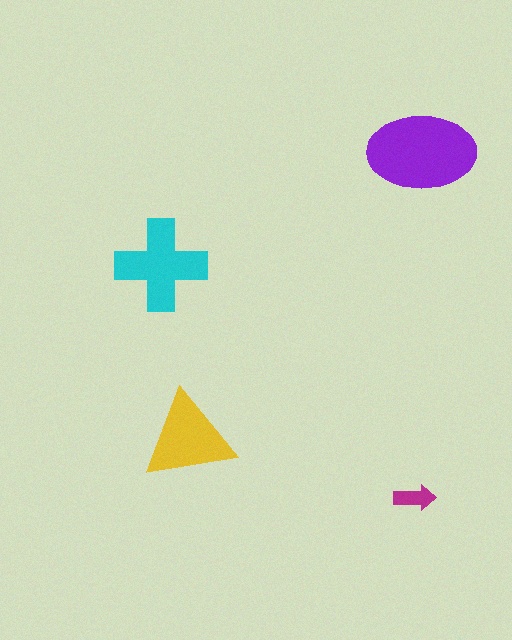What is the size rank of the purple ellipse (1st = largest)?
1st.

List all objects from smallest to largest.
The magenta arrow, the yellow triangle, the cyan cross, the purple ellipse.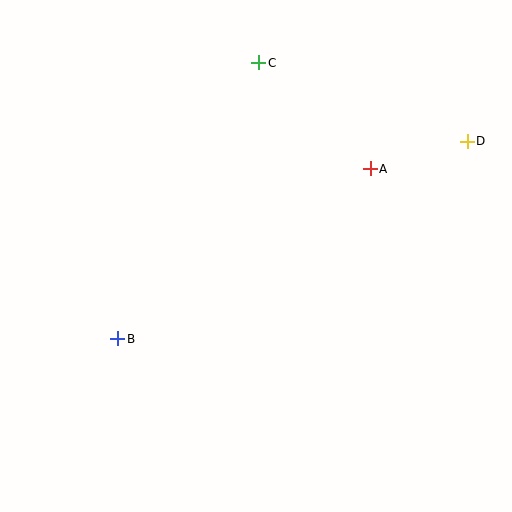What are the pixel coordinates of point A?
Point A is at (371, 169).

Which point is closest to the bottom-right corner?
Point A is closest to the bottom-right corner.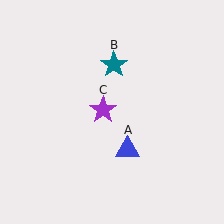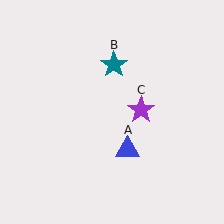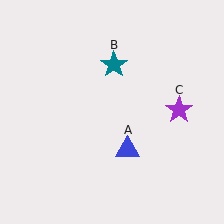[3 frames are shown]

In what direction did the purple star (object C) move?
The purple star (object C) moved right.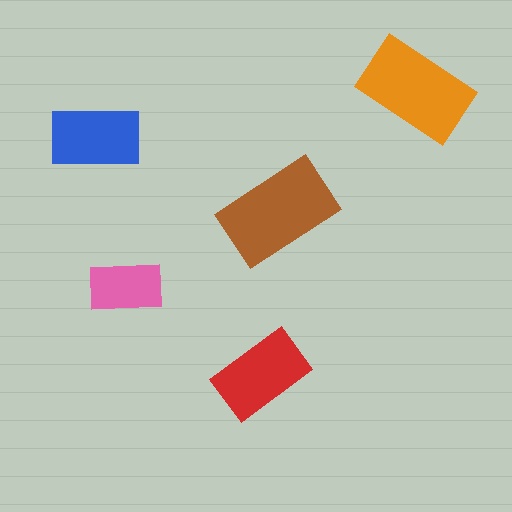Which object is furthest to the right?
The orange rectangle is rightmost.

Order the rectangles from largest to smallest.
the brown one, the orange one, the red one, the blue one, the pink one.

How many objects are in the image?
There are 5 objects in the image.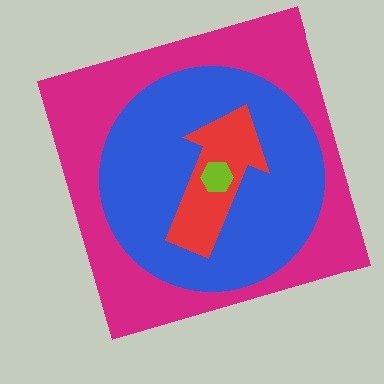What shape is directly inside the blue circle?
The red arrow.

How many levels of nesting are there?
4.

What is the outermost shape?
The magenta square.